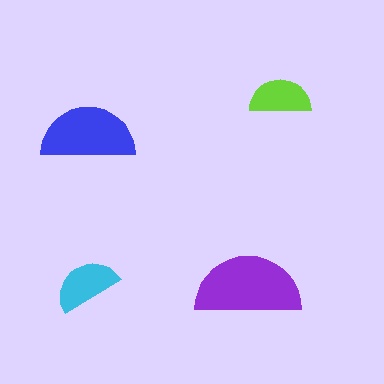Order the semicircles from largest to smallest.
the purple one, the blue one, the cyan one, the lime one.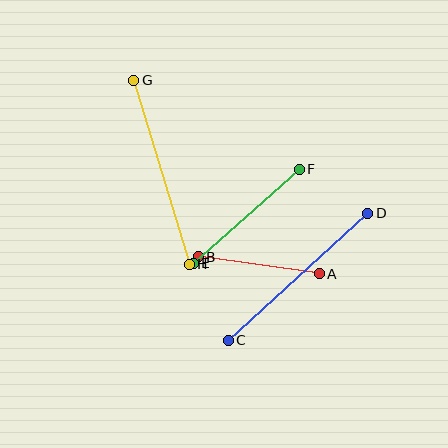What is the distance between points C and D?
The distance is approximately 189 pixels.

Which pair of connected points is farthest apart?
Points G and H are farthest apart.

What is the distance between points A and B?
The distance is approximately 122 pixels.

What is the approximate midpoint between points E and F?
The midpoint is at approximately (246, 216) pixels.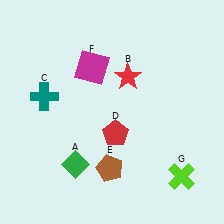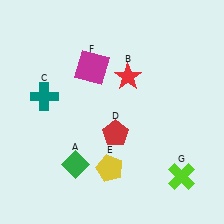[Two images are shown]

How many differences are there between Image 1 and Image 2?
There is 1 difference between the two images.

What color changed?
The pentagon (E) changed from brown in Image 1 to yellow in Image 2.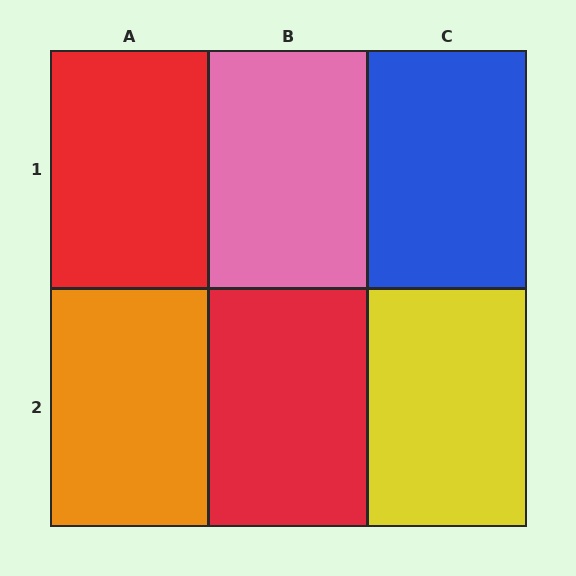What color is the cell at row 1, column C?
Blue.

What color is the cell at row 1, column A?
Red.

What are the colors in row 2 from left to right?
Orange, red, yellow.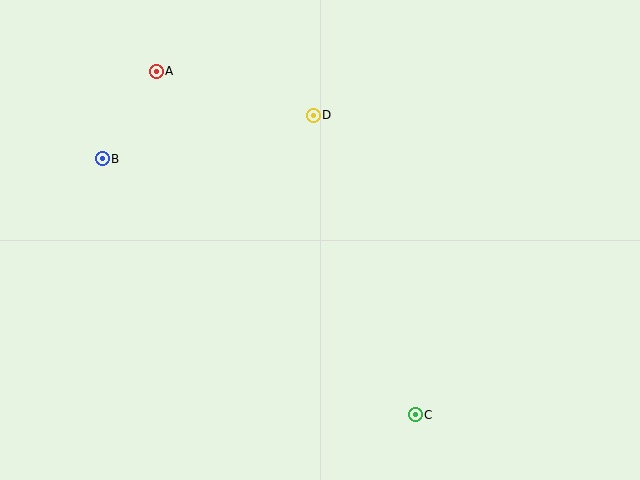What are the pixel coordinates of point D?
Point D is at (313, 115).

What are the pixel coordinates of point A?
Point A is at (156, 71).